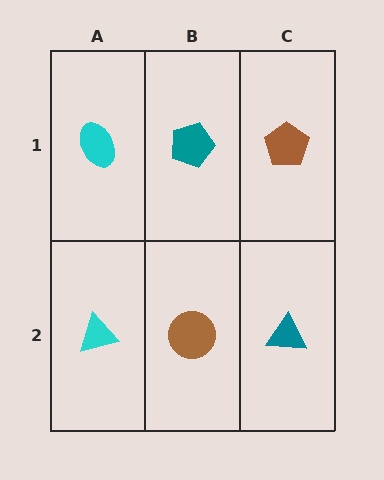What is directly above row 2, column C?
A brown pentagon.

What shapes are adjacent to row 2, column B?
A teal pentagon (row 1, column B), a cyan triangle (row 2, column A), a teal triangle (row 2, column C).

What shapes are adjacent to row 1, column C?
A teal triangle (row 2, column C), a teal pentagon (row 1, column B).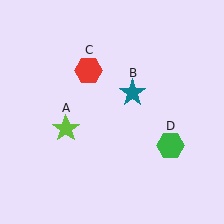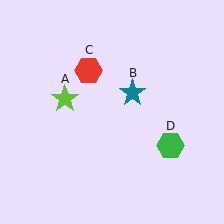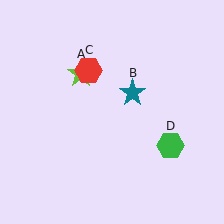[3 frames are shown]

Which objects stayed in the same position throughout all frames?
Teal star (object B) and red hexagon (object C) and green hexagon (object D) remained stationary.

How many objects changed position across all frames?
1 object changed position: lime star (object A).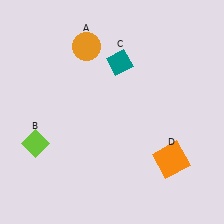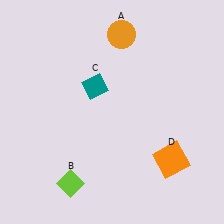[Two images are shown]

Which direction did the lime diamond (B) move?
The lime diamond (B) moved down.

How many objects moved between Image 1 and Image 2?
3 objects moved between the two images.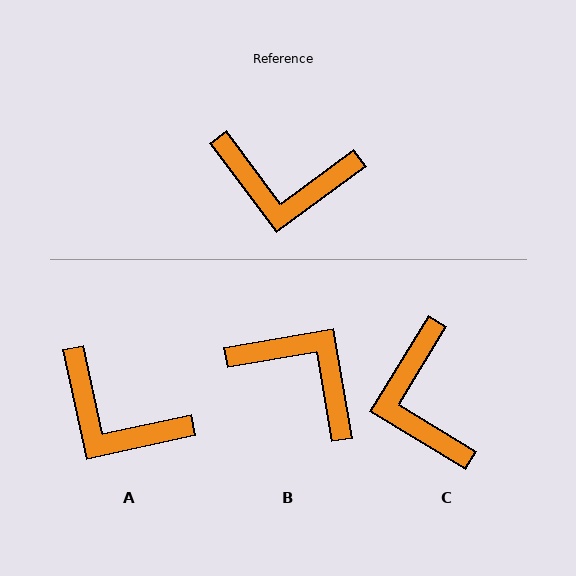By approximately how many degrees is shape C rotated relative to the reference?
Approximately 68 degrees clockwise.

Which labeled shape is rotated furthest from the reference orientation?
B, about 153 degrees away.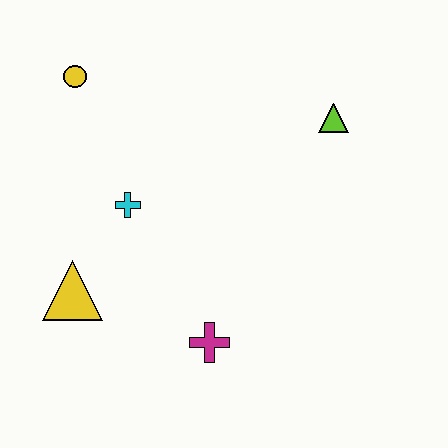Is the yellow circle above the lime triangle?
Yes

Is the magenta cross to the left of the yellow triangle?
No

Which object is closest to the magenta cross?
The yellow triangle is closest to the magenta cross.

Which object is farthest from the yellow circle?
The magenta cross is farthest from the yellow circle.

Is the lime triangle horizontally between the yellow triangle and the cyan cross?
No